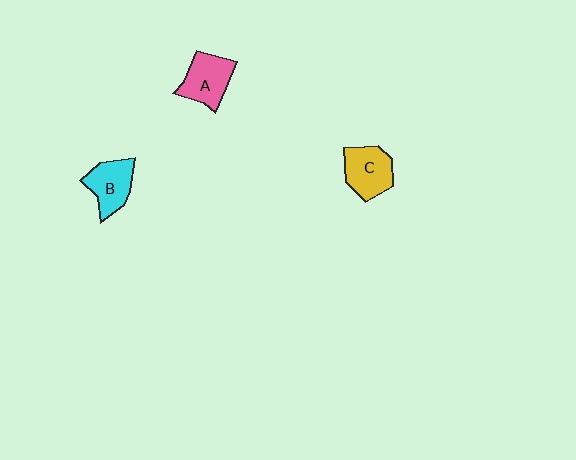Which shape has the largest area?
Shape A (pink).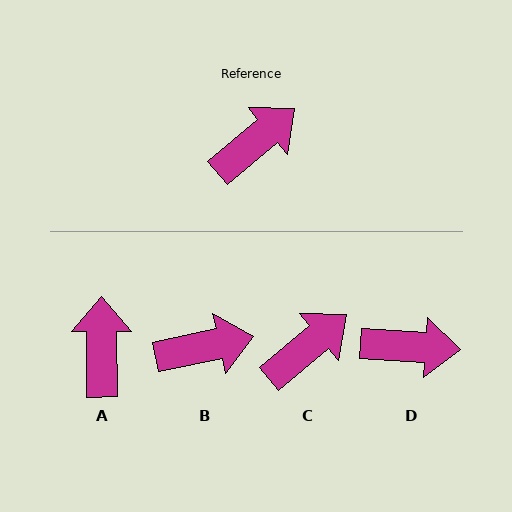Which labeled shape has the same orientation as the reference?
C.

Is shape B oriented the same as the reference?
No, it is off by about 28 degrees.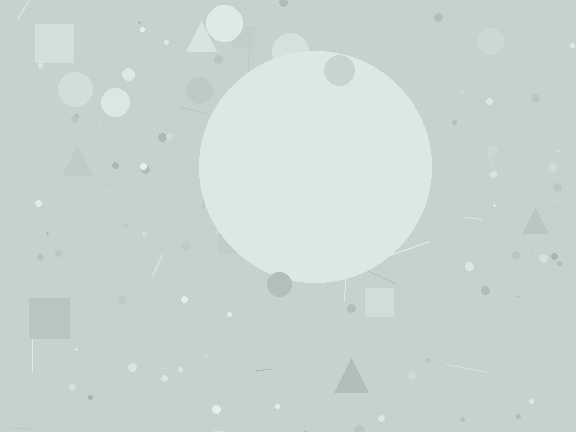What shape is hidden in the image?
A circle is hidden in the image.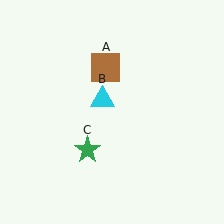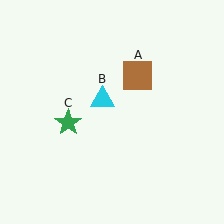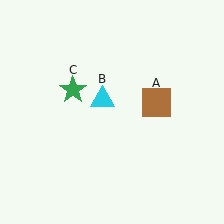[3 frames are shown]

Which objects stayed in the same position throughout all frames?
Cyan triangle (object B) remained stationary.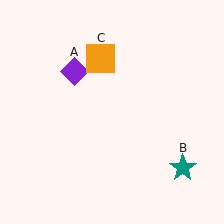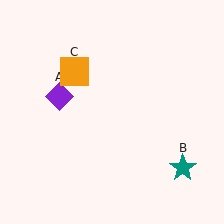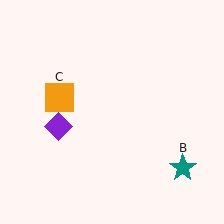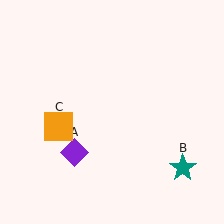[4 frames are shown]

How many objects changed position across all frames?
2 objects changed position: purple diamond (object A), orange square (object C).